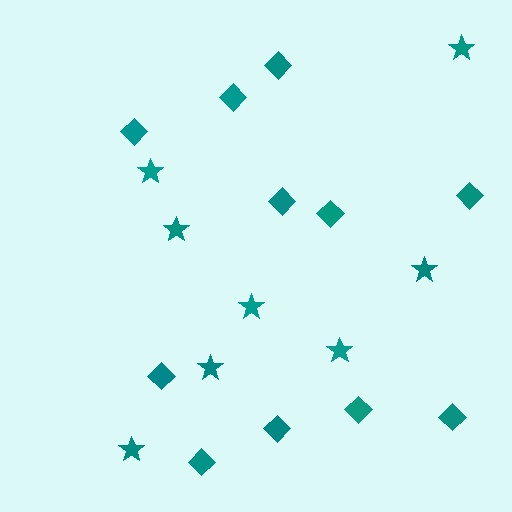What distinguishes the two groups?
There are 2 groups: one group of diamonds (11) and one group of stars (8).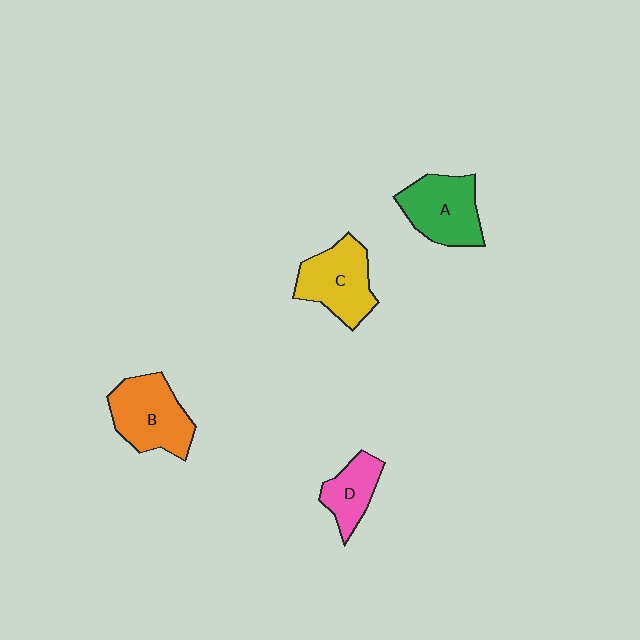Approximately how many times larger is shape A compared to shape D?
Approximately 1.5 times.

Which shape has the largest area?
Shape B (orange).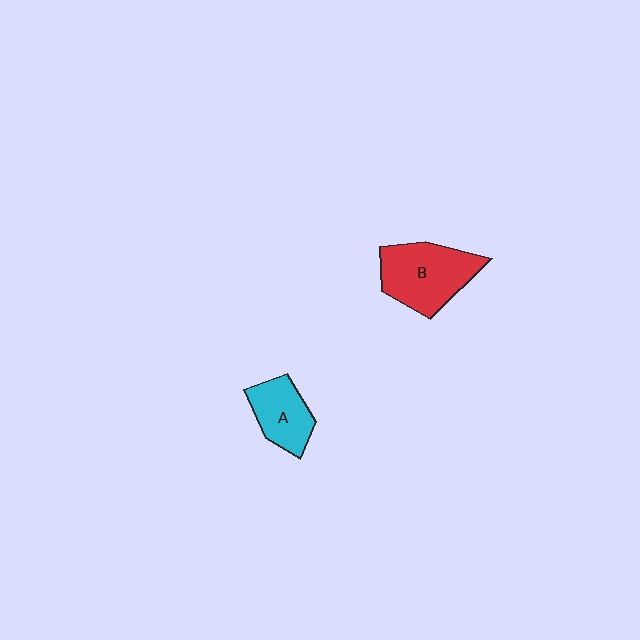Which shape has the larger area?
Shape B (red).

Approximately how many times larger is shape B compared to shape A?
Approximately 1.5 times.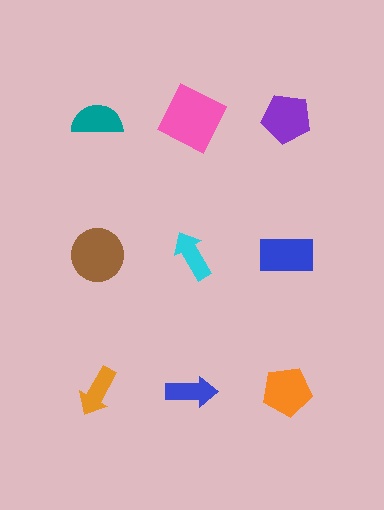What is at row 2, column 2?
A cyan arrow.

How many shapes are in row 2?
3 shapes.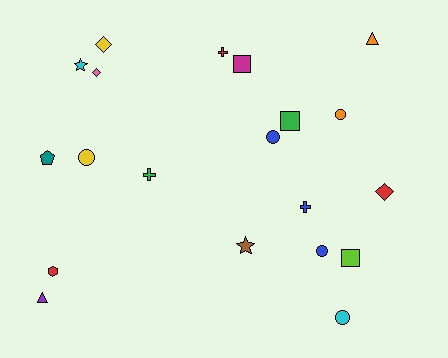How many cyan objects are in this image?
There are 2 cyan objects.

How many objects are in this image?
There are 20 objects.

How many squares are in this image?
There are 3 squares.